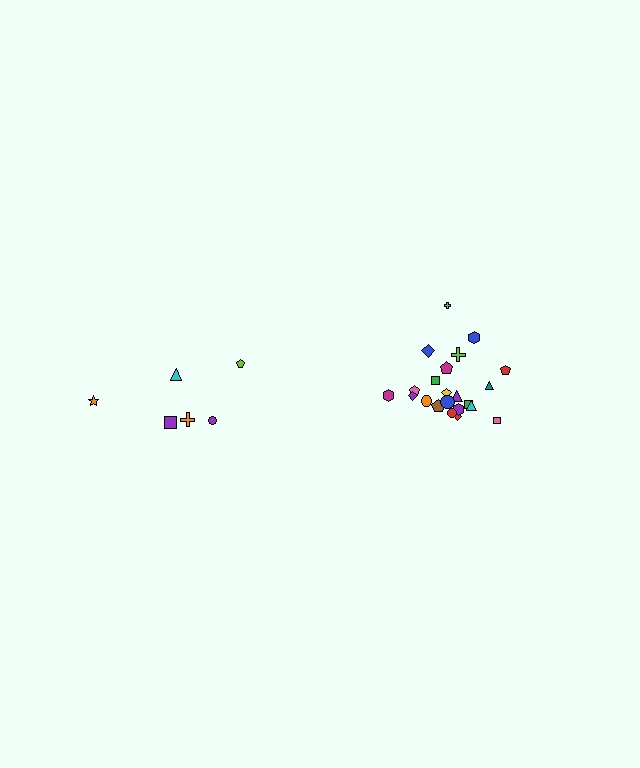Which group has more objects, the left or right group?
The right group.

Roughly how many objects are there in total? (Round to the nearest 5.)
Roughly 30 objects in total.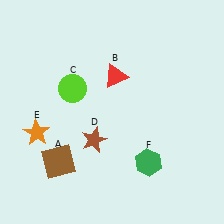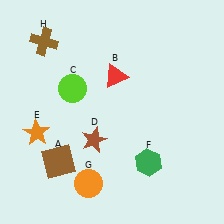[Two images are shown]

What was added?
An orange circle (G), a brown cross (H) were added in Image 2.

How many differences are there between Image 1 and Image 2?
There are 2 differences between the two images.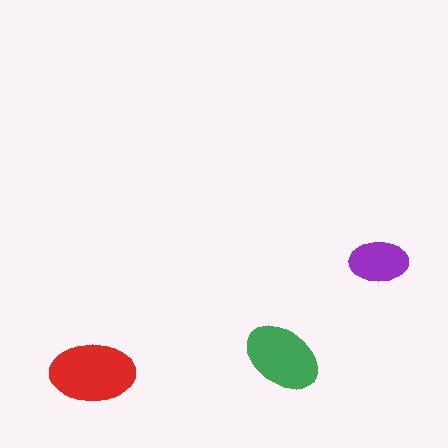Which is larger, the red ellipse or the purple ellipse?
The red one.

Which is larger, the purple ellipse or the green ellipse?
The green one.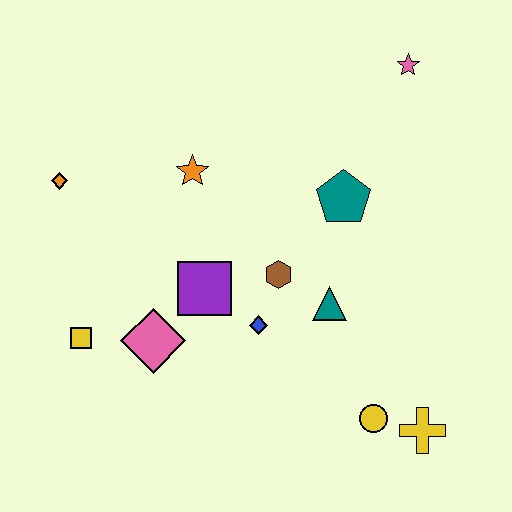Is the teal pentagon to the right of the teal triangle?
Yes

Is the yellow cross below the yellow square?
Yes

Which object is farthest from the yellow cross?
The orange diamond is farthest from the yellow cross.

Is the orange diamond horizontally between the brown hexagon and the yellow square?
No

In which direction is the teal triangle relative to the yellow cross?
The teal triangle is above the yellow cross.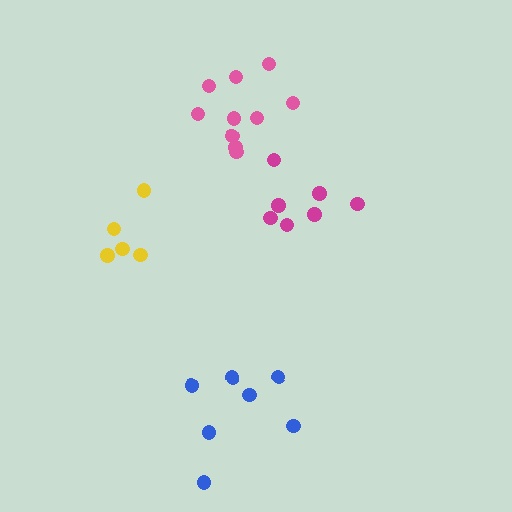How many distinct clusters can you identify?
There are 4 distinct clusters.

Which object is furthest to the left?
The yellow cluster is leftmost.